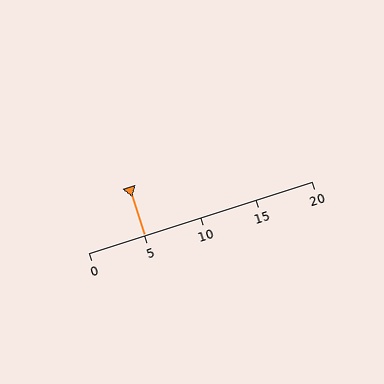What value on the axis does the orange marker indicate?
The marker indicates approximately 5.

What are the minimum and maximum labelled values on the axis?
The axis runs from 0 to 20.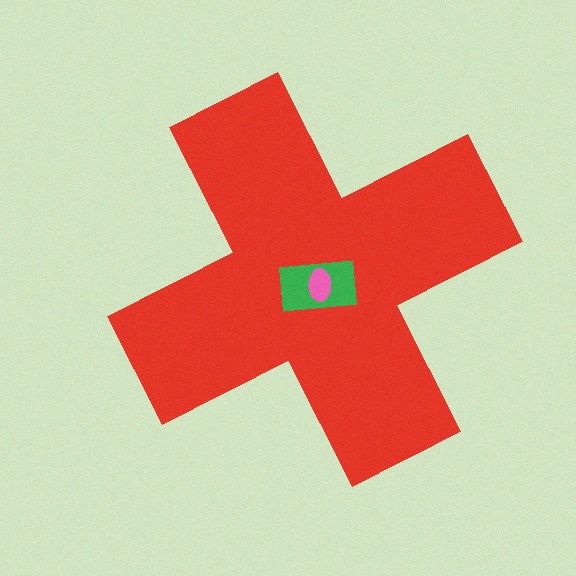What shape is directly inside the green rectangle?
The pink ellipse.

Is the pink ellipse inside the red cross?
Yes.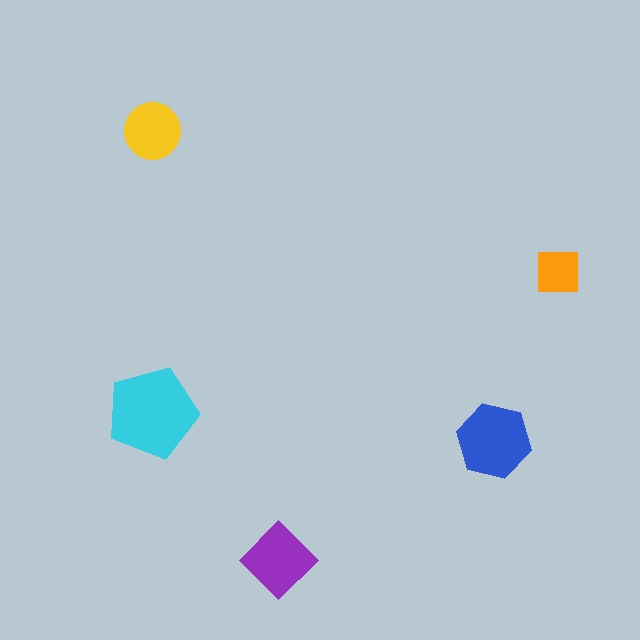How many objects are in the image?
There are 5 objects in the image.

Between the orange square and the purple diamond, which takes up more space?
The purple diamond.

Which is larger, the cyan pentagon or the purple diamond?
The cyan pentagon.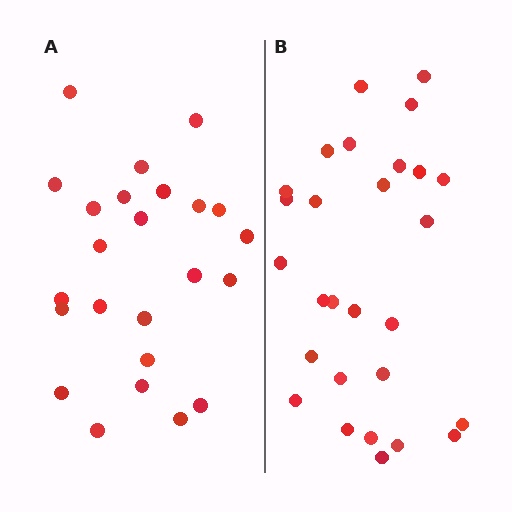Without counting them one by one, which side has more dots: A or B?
Region B (the right region) has more dots.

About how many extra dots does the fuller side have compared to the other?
Region B has about 4 more dots than region A.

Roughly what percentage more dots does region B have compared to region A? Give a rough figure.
About 15% more.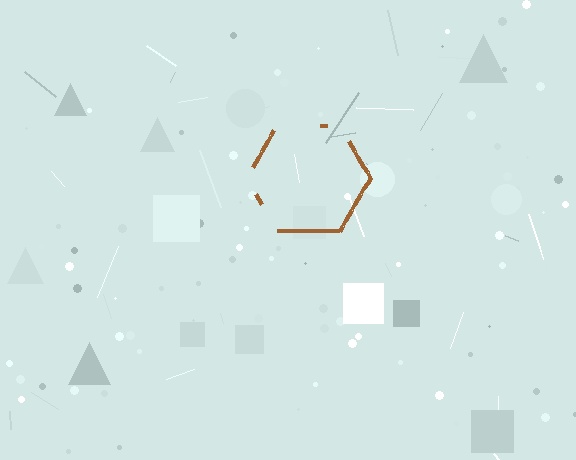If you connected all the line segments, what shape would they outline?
They would outline a hexagon.